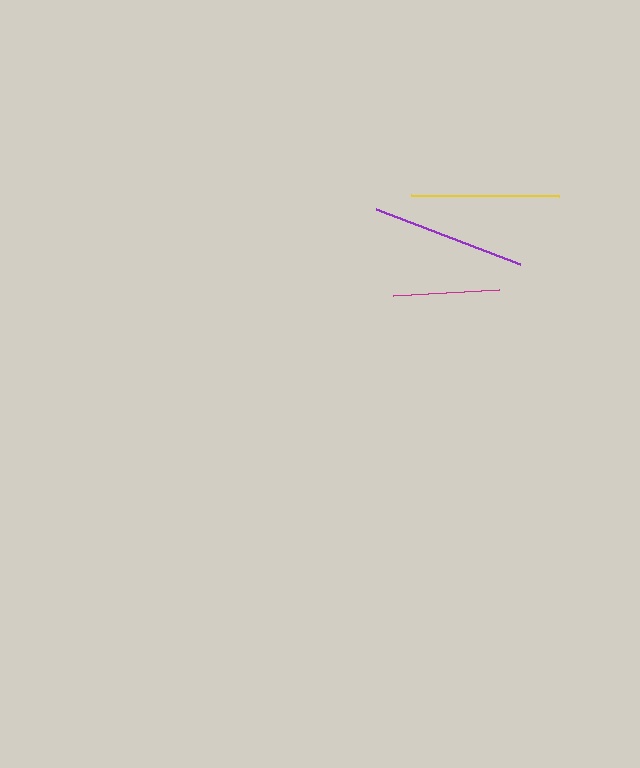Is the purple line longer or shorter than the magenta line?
The purple line is longer than the magenta line.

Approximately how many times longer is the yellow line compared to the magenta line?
The yellow line is approximately 1.4 times the length of the magenta line.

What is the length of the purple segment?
The purple segment is approximately 154 pixels long.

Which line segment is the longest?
The purple line is the longest at approximately 154 pixels.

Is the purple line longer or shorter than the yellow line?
The purple line is longer than the yellow line.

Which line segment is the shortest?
The magenta line is the shortest at approximately 106 pixels.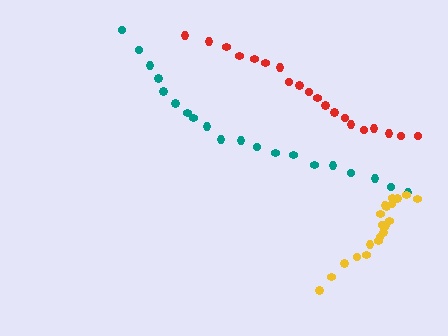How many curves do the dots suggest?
There are 3 distinct paths.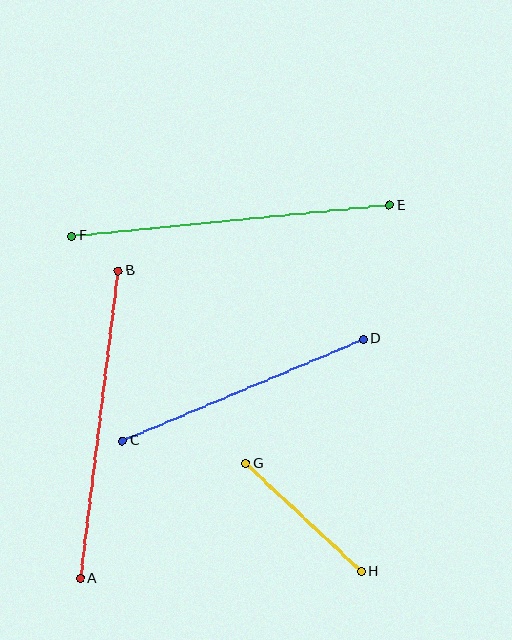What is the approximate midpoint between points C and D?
The midpoint is at approximately (243, 390) pixels.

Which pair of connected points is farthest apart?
Points E and F are farthest apart.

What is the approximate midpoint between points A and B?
The midpoint is at approximately (99, 425) pixels.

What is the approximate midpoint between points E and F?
The midpoint is at approximately (230, 221) pixels.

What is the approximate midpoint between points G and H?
The midpoint is at approximately (303, 517) pixels.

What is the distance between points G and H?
The distance is approximately 159 pixels.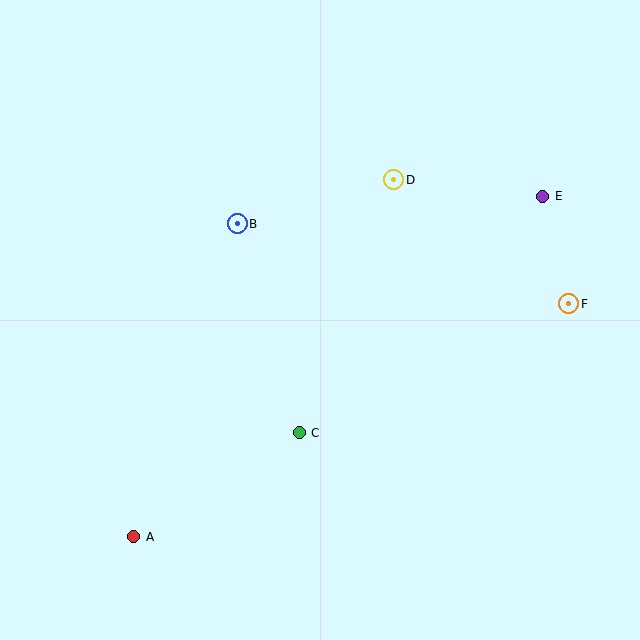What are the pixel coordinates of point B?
Point B is at (237, 224).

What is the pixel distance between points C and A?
The distance between C and A is 196 pixels.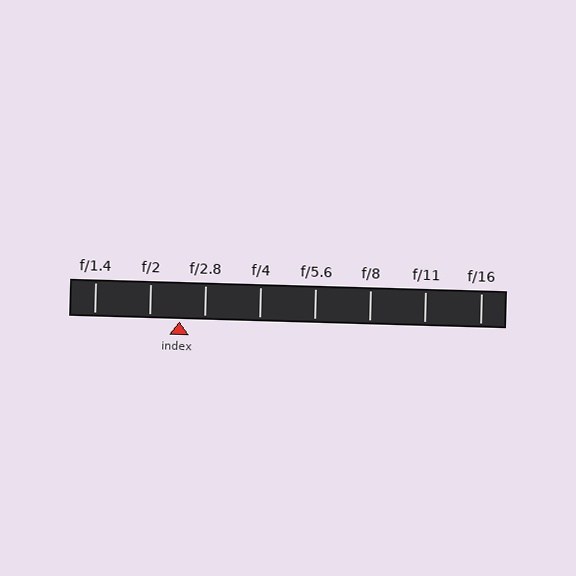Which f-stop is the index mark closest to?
The index mark is closest to f/2.8.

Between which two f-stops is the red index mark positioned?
The index mark is between f/2 and f/2.8.